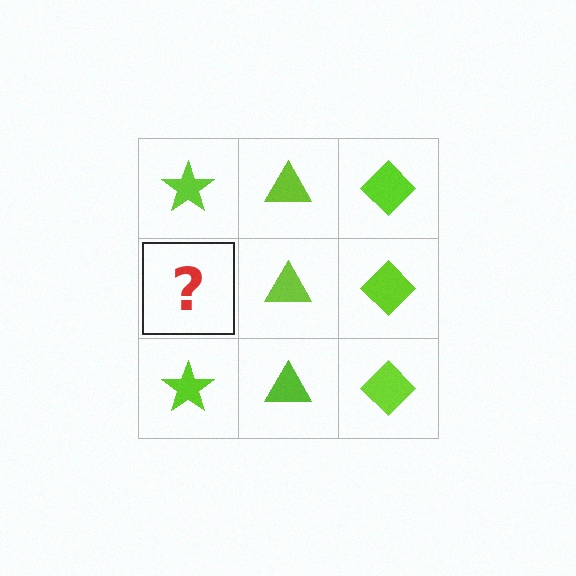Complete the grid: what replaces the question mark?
The question mark should be replaced with a lime star.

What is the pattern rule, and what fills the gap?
The rule is that each column has a consistent shape. The gap should be filled with a lime star.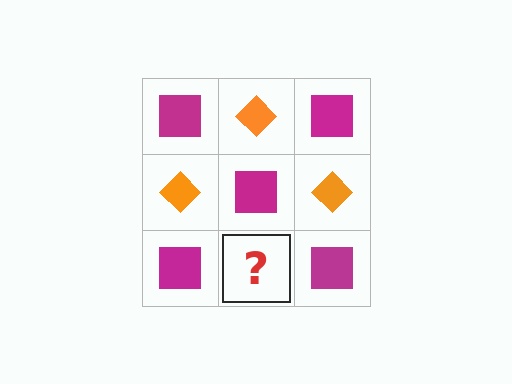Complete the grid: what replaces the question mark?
The question mark should be replaced with an orange diamond.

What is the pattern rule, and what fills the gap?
The rule is that it alternates magenta square and orange diamond in a checkerboard pattern. The gap should be filled with an orange diamond.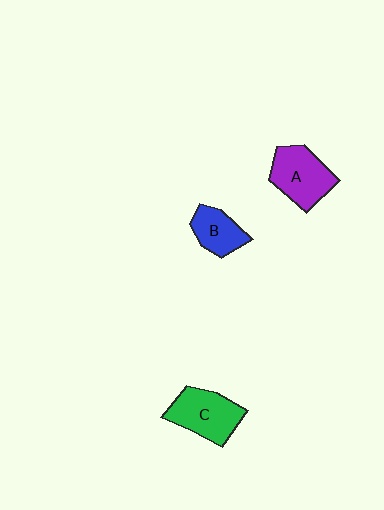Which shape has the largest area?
Shape C (green).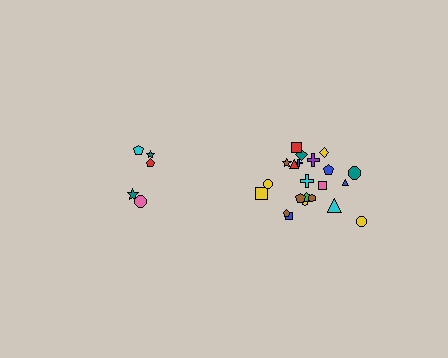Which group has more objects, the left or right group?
The right group.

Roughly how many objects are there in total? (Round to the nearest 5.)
Roughly 25 objects in total.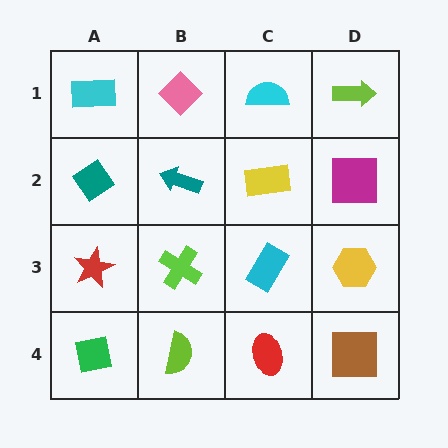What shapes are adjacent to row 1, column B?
A teal arrow (row 2, column B), a cyan rectangle (row 1, column A), a cyan semicircle (row 1, column C).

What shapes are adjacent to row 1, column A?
A teal diamond (row 2, column A), a pink diamond (row 1, column B).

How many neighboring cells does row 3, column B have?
4.